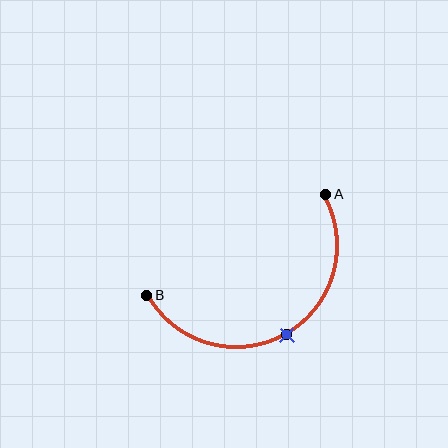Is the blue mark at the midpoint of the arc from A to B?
Yes. The blue mark lies on the arc at equal arc-length from both A and B — it is the arc midpoint.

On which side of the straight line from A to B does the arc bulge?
The arc bulges below the straight line connecting A and B.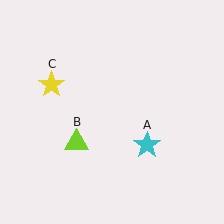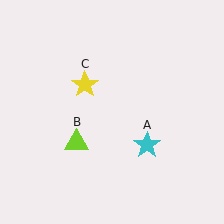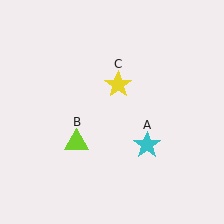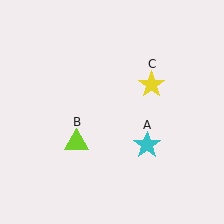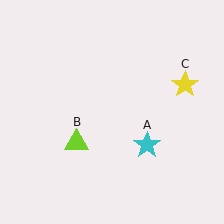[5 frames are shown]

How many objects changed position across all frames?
1 object changed position: yellow star (object C).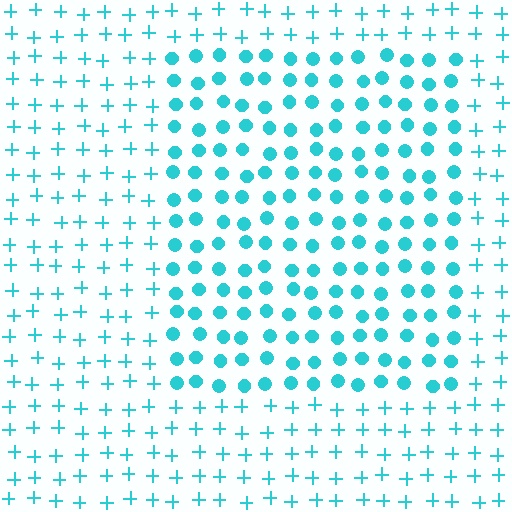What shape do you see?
I see a rectangle.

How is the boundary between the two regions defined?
The boundary is defined by a change in element shape: circles inside vs. plus signs outside. All elements share the same color and spacing.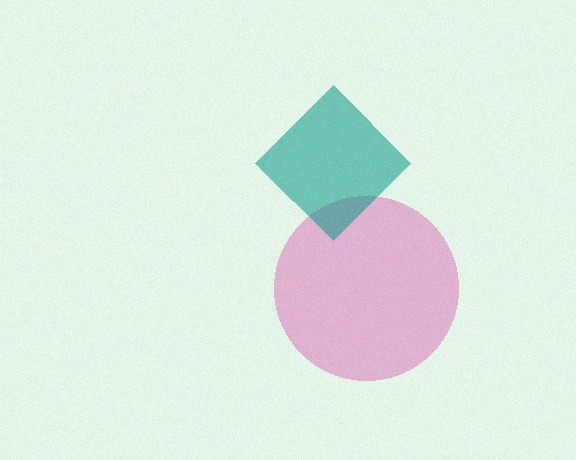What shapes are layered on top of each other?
The layered shapes are: a pink circle, a teal diamond.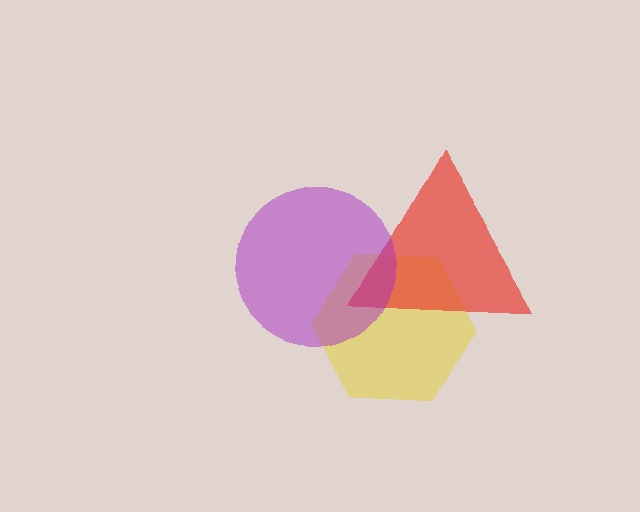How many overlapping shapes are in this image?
There are 3 overlapping shapes in the image.